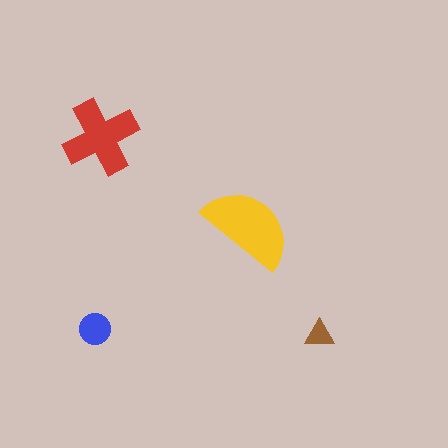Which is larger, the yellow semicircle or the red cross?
The yellow semicircle.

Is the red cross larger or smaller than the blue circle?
Larger.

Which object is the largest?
The yellow semicircle.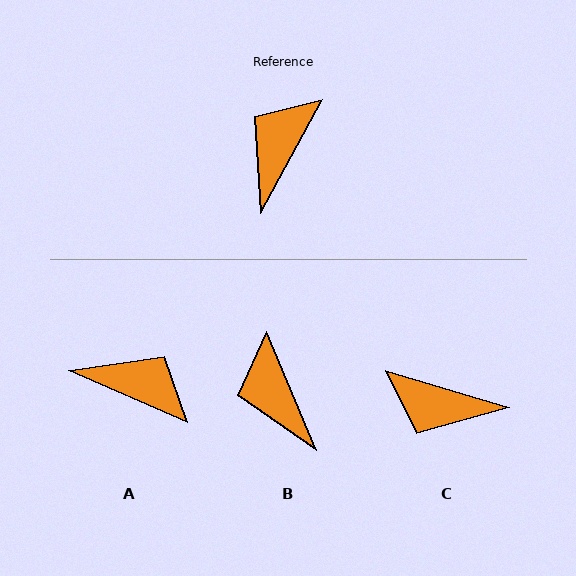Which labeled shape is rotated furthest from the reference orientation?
C, about 102 degrees away.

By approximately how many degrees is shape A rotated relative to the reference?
Approximately 86 degrees clockwise.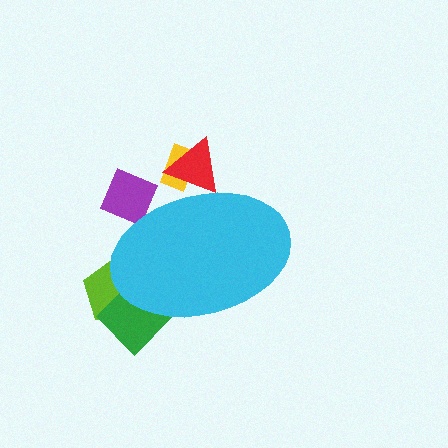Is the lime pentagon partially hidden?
Yes, the lime pentagon is partially hidden behind the cyan ellipse.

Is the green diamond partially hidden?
Yes, the green diamond is partially hidden behind the cyan ellipse.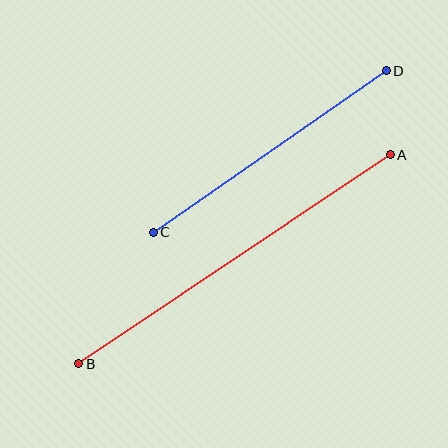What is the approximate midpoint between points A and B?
The midpoint is at approximately (235, 259) pixels.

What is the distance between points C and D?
The distance is approximately 284 pixels.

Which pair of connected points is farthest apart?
Points A and B are farthest apart.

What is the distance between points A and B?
The distance is approximately 375 pixels.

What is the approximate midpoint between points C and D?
The midpoint is at approximately (270, 151) pixels.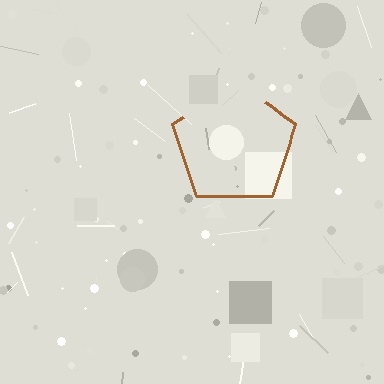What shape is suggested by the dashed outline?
The dashed outline suggests a pentagon.